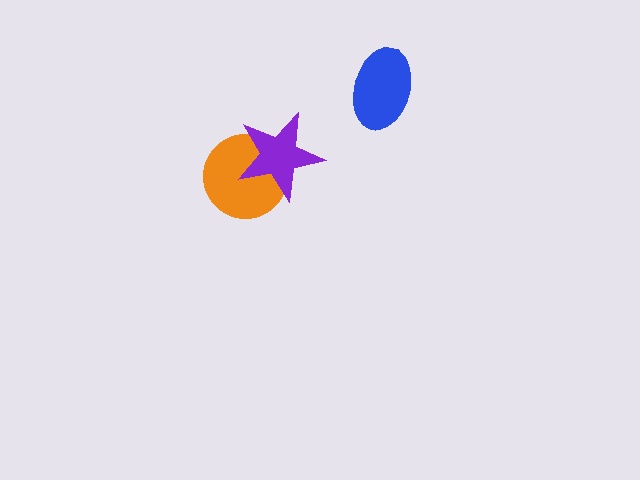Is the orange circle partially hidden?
Yes, it is partially covered by another shape.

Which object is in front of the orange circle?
The purple star is in front of the orange circle.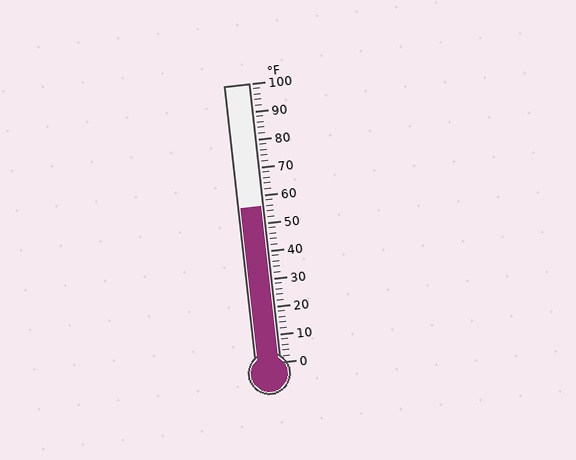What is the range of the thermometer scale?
The thermometer scale ranges from 0°F to 100°F.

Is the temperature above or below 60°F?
The temperature is below 60°F.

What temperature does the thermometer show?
The thermometer shows approximately 56°F.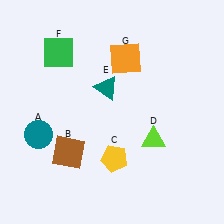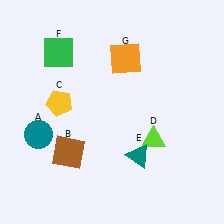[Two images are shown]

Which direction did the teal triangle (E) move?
The teal triangle (E) moved down.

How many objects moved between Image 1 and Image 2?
2 objects moved between the two images.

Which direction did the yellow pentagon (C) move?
The yellow pentagon (C) moved up.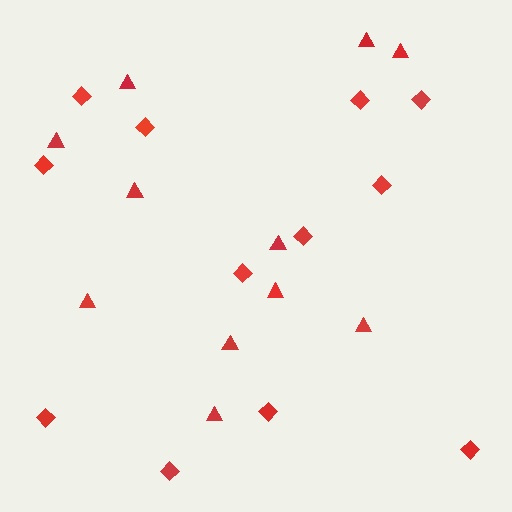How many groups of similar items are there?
There are 2 groups: one group of triangles (11) and one group of diamonds (12).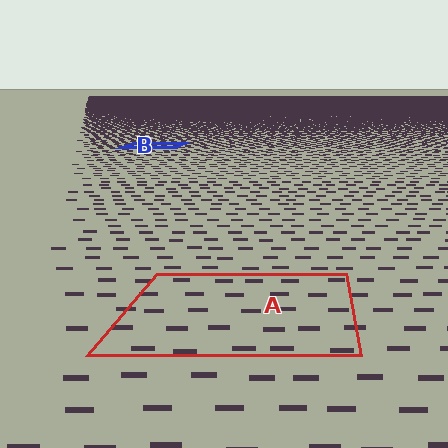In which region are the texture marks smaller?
The texture marks are smaller in region B, because it is farther away.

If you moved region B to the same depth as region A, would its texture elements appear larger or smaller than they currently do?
They would appear larger. At a closer depth, the same texture elements are projected at a bigger on-screen size.